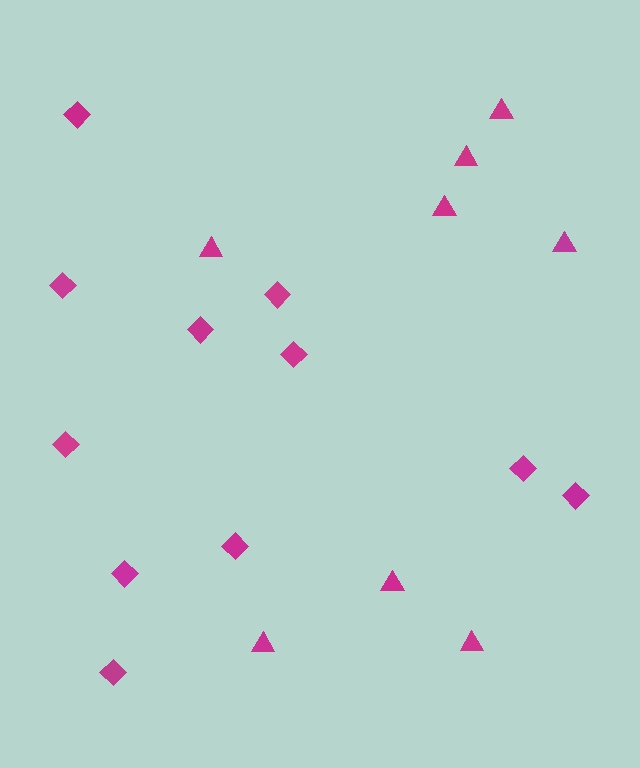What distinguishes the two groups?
There are 2 groups: one group of triangles (8) and one group of diamonds (11).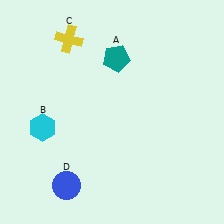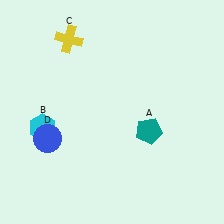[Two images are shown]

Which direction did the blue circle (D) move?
The blue circle (D) moved up.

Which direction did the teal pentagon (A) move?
The teal pentagon (A) moved down.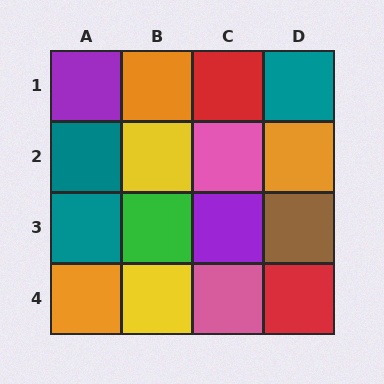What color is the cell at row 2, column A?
Teal.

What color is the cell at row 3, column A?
Teal.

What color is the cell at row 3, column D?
Brown.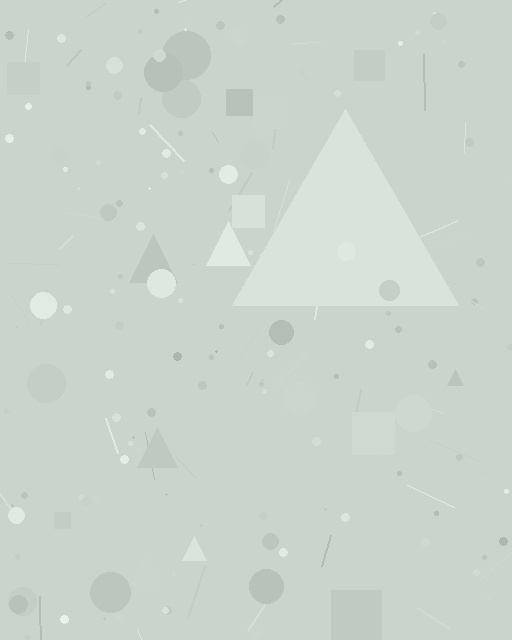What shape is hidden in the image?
A triangle is hidden in the image.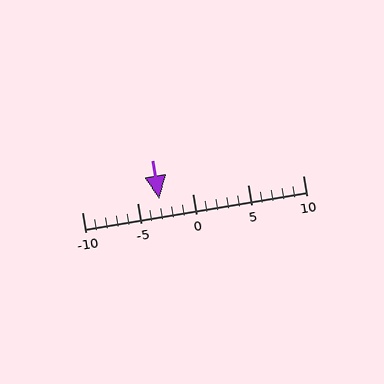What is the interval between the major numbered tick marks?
The major tick marks are spaced 5 units apart.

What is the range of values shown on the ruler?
The ruler shows values from -10 to 10.